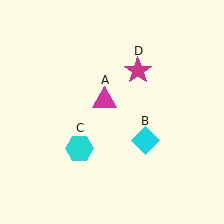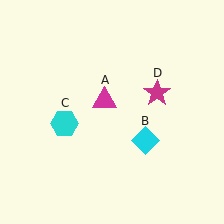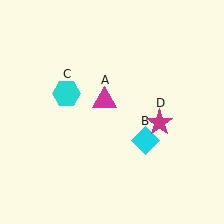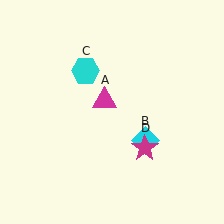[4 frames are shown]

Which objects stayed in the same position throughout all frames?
Magenta triangle (object A) and cyan diamond (object B) remained stationary.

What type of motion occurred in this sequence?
The cyan hexagon (object C), magenta star (object D) rotated clockwise around the center of the scene.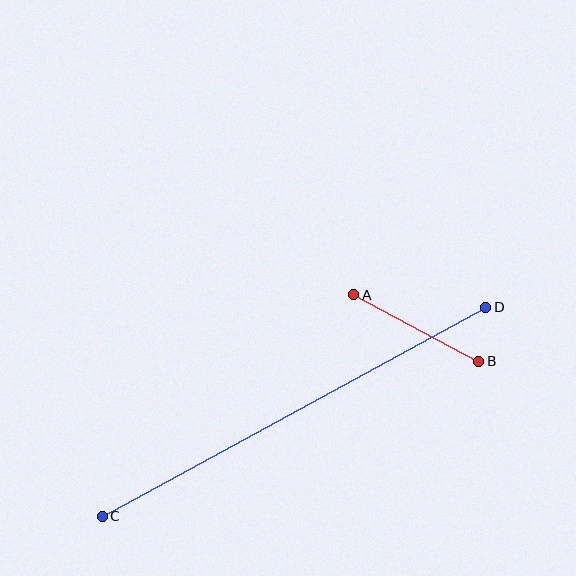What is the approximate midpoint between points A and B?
The midpoint is at approximately (416, 328) pixels.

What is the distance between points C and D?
The distance is approximately 437 pixels.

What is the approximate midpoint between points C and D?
The midpoint is at approximately (294, 412) pixels.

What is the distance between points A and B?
The distance is approximately 142 pixels.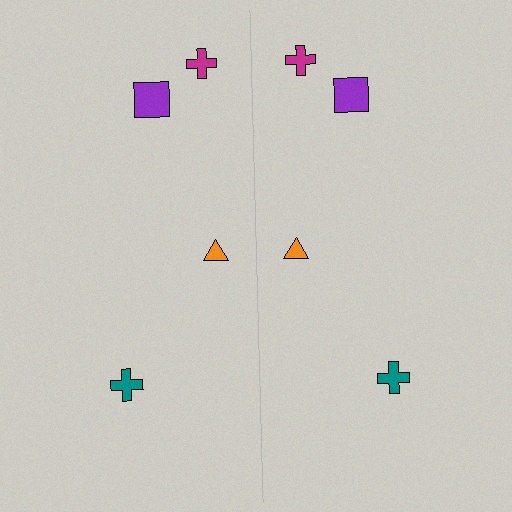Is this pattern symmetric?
Yes, this pattern has bilateral (reflection) symmetry.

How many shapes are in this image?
There are 8 shapes in this image.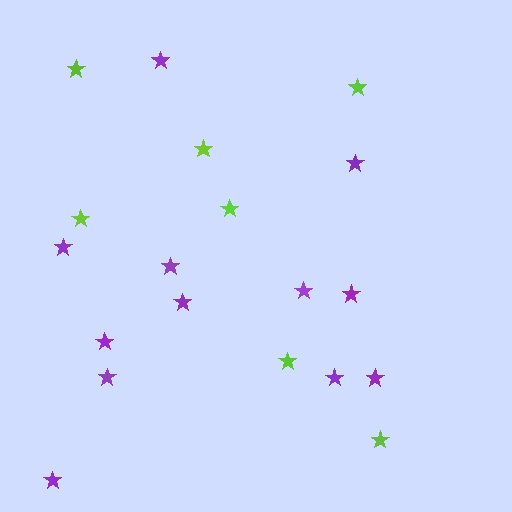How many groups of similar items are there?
There are 2 groups: one group of lime stars (7) and one group of purple stars (12).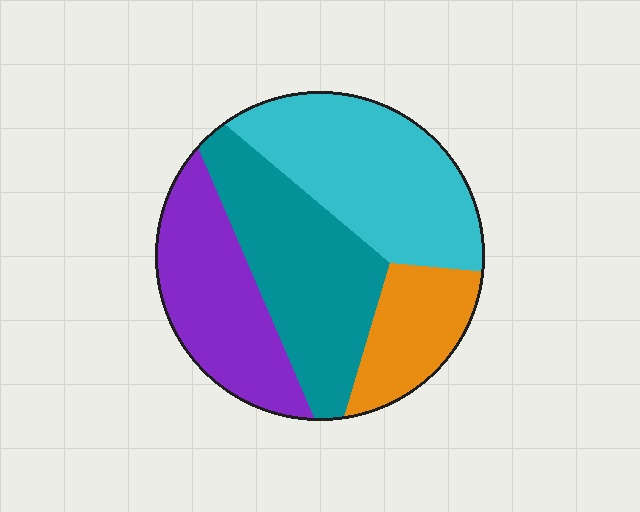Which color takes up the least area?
Orange, at roughly 15%.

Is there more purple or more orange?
Purple.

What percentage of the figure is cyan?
Cyan covers about 30% of the figure.